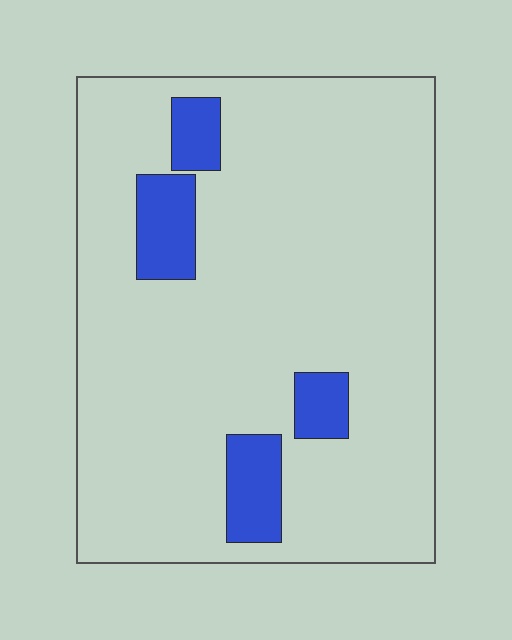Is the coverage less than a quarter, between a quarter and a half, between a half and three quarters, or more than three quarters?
Less than a quarter.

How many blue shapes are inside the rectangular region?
4.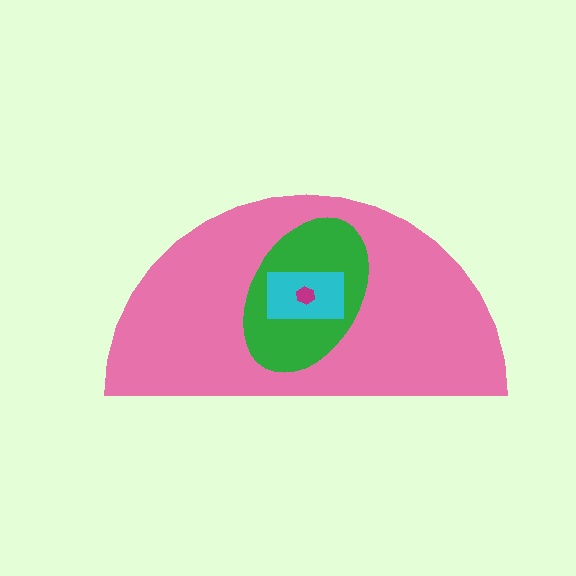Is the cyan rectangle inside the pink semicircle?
Yes.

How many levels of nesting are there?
4.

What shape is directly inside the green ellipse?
The cyan rectangle.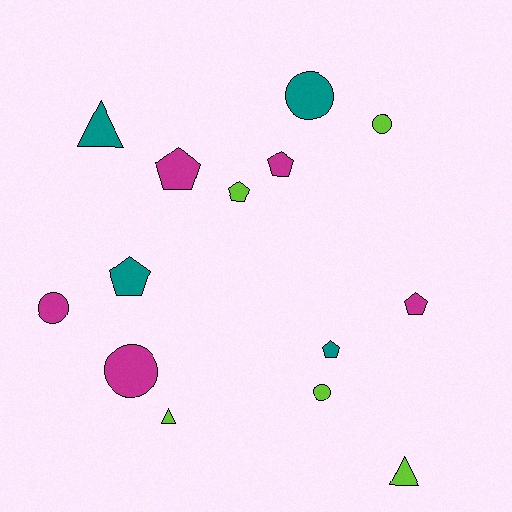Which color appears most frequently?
Lime, with 5 objects.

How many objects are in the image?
There are 14 objects.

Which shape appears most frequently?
Pentagon, with 6 objects.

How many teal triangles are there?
There is 1 teal triangle.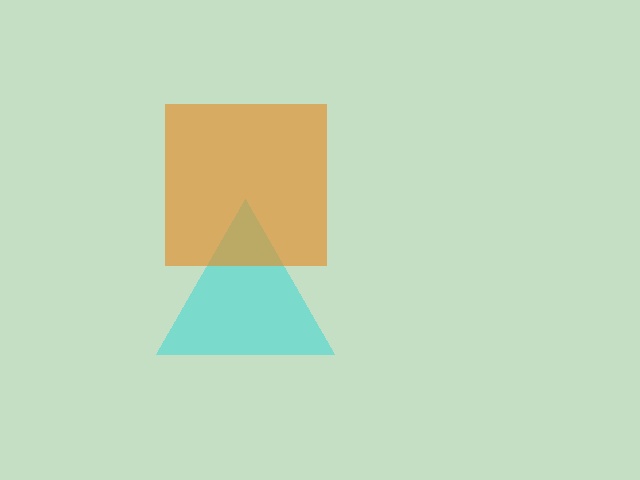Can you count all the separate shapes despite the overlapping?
Yes, there are 2 separate shapes.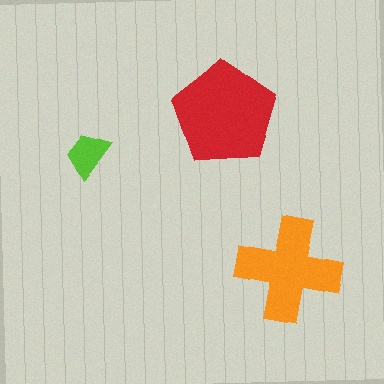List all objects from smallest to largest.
The lime trapezoid, the orange cross, the red pentagon.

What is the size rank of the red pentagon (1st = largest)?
1st.